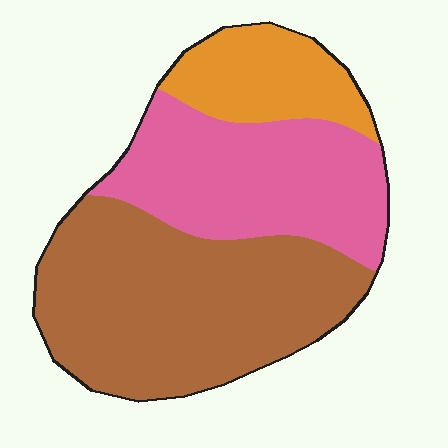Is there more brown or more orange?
Brown.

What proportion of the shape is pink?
Pink covers 34% of the shape.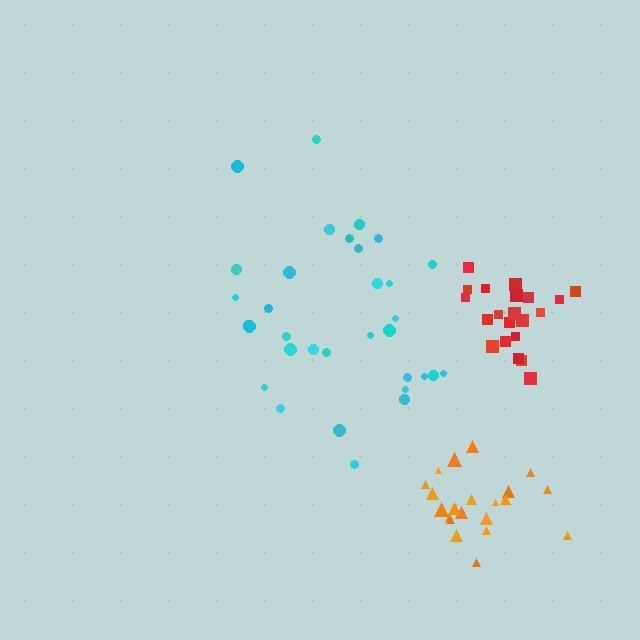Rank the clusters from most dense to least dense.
orange, red, cyan.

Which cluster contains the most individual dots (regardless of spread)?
Cyan (33).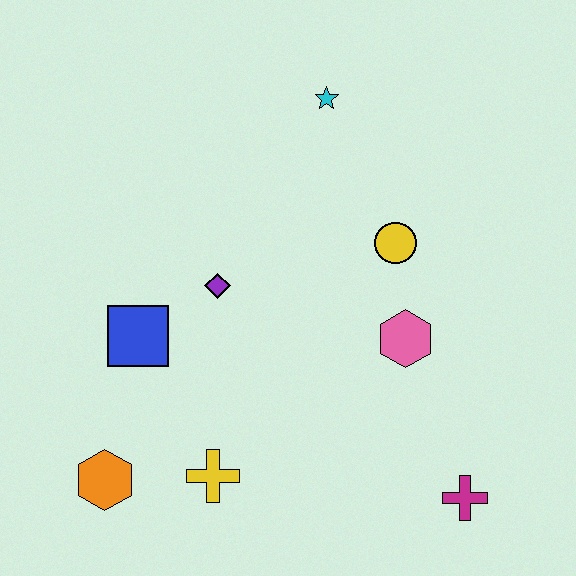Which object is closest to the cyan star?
The yellow circle is closest to the cyan star.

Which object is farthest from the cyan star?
The orange hexagon is farthest from the cyan star.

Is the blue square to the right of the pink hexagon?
No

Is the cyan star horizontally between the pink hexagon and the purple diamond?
Yes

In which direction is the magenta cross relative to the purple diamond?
The magenta cross is to the right of the purple diamond.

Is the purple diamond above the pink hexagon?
Yes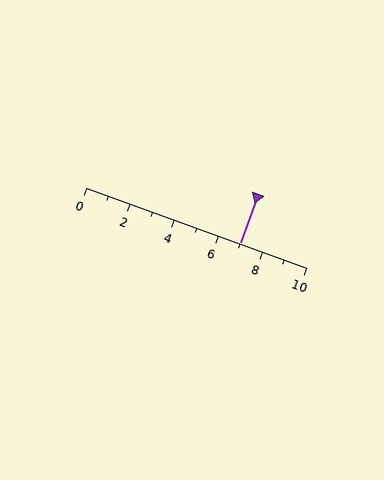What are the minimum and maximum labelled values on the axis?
The axis runs from 0 to 10.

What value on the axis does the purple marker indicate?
The marker indicates approximately 7.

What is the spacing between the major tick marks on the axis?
The major ticks are spaced 2 apart.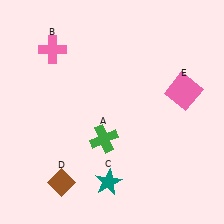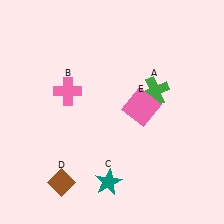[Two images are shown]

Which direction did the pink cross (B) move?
The pink cross (B) moved down.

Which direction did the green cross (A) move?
The green cross (A) moved right.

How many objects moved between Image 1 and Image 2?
3 objects moved between the two images.